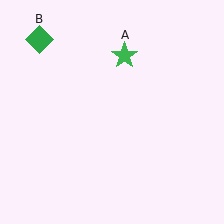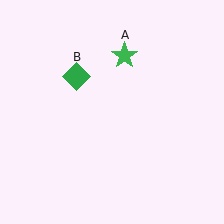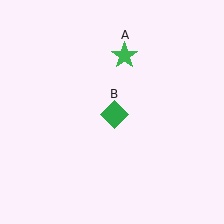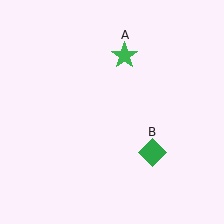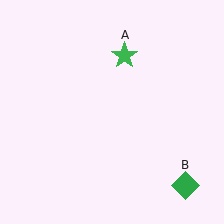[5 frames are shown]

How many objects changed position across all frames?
1 object changed position: green diamond (object B).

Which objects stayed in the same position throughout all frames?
Green star (object A) remained stationary.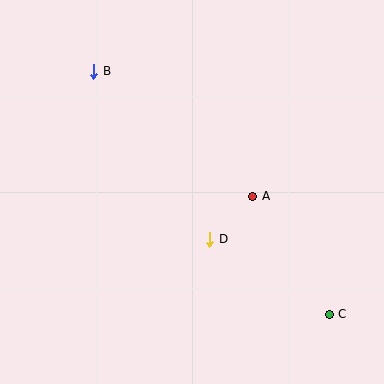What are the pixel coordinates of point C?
Point C is at (329, 314).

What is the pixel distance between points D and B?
The distance between D and B is 204 pixels.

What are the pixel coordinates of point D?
Point D is at (210, 239).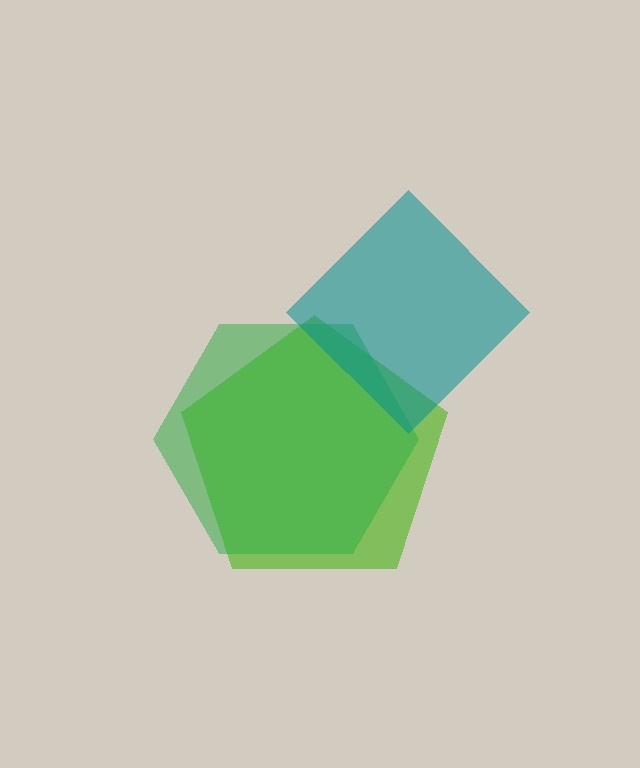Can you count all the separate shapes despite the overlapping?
Yes, there are 3 separate shapes.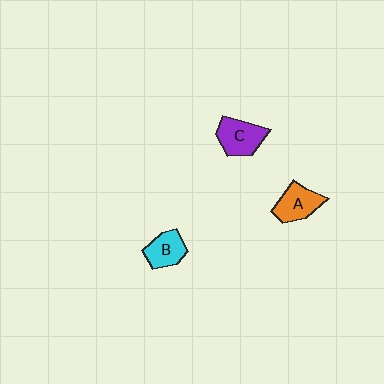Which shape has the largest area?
Shape C (purple).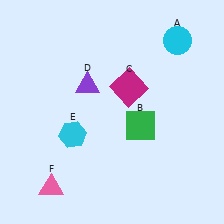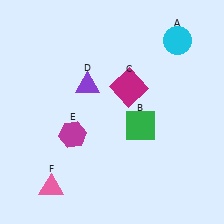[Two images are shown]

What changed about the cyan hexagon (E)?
In Image 1, E is cyan. In Image 2, it changed to magenta.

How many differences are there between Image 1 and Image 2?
There is 1 difference between the two images.